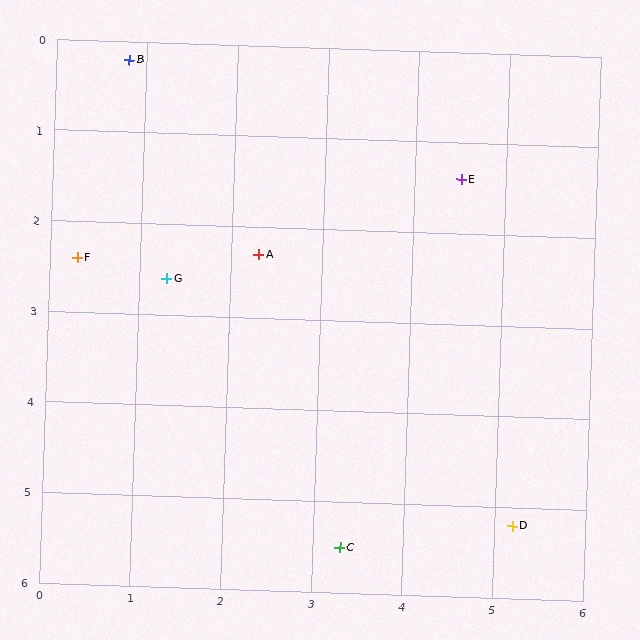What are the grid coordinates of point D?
Point D is at approximately (5.2, 5.2).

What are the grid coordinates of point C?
Point C is at approximately (3.3, 5.5).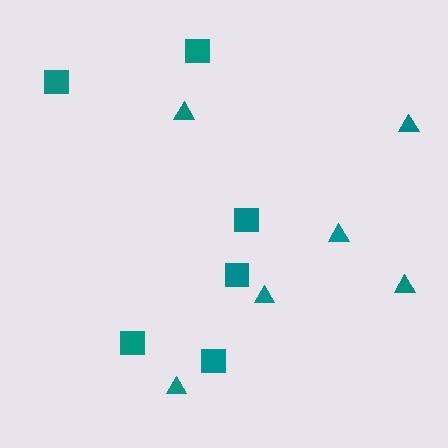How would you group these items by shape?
There are 2 groups: one group of triangles (6) and one group of squares (6).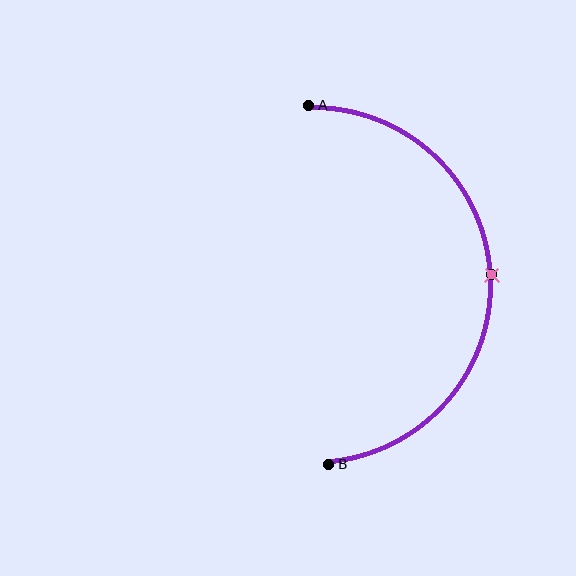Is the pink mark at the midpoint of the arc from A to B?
Yes. The pink mark lies on the arc at equal arc-length from both A and B — it is the arc midpoint.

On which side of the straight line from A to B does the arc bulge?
The arc bulges to the right of the straight line connecting A and B.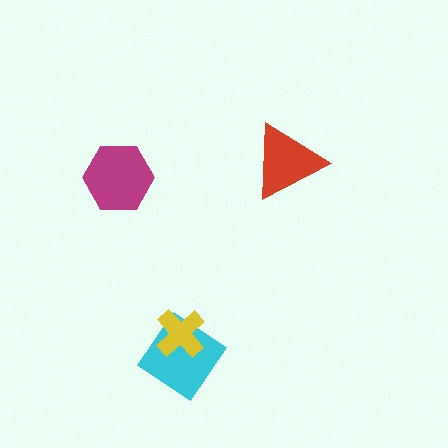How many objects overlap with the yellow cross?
1 object overlaps with the yellow cross.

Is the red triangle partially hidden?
No, no other shape covers it.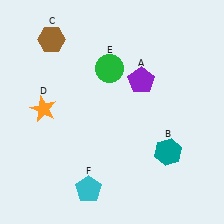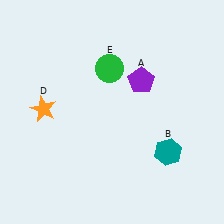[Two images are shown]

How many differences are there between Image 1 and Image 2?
There are 2 differences between the two images.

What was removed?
The cyan pentagon (F), the brown hexagon (C) were removed in Image 2.